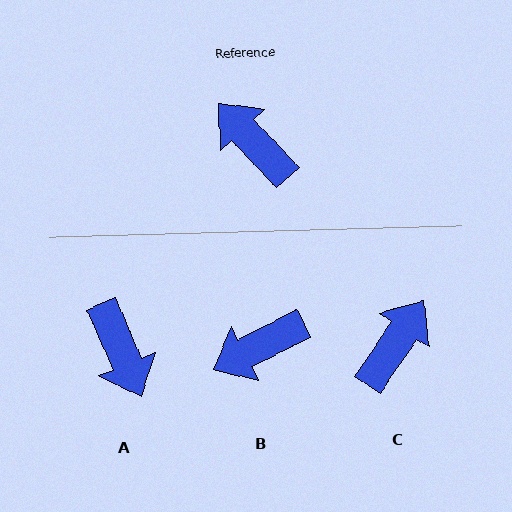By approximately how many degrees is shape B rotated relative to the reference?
Approximately 74 degrees counter-clockwise.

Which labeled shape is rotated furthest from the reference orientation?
A, about 160 degrees away.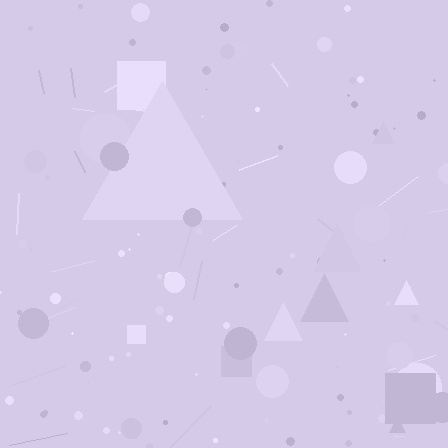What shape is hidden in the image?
A triangle is hidden in the image.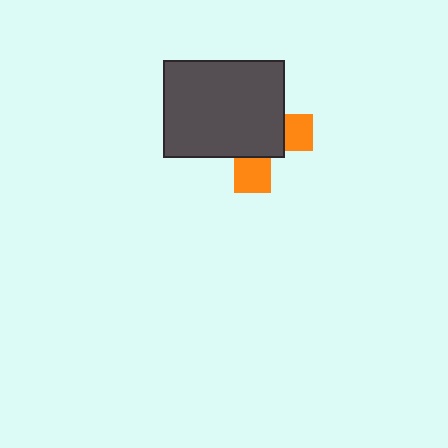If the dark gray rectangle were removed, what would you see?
You would see the complete orange cross.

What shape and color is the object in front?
The object in front is a dark gray rectangle.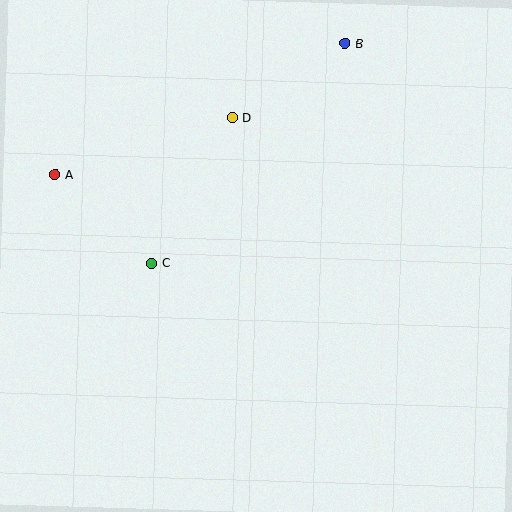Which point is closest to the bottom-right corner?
Point C is closest to the bottom-right corner.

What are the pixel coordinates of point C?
Point C is at (151, 263).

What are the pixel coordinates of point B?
Point B is at (345, 43).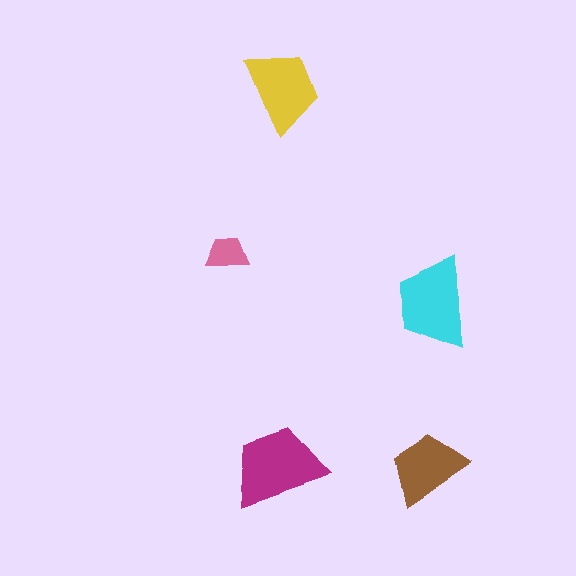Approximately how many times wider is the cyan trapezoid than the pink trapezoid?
About 2 times wider.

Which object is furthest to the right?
The cyan trapezoid is rightmost.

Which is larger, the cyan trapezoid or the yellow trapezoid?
The cyan one.